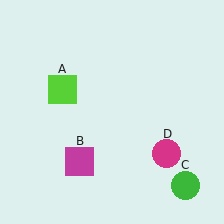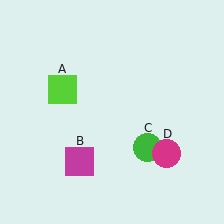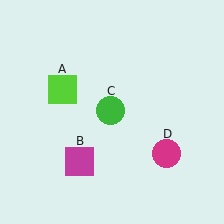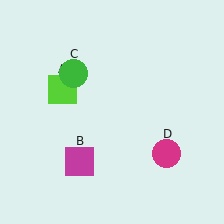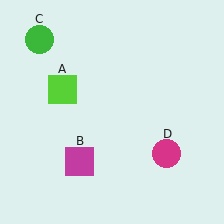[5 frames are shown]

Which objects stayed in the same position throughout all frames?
Lime square (object A) and magenta square (object B) and magenta circle (object D) remained stationary.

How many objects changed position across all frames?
1 object changed position: green circle (object C).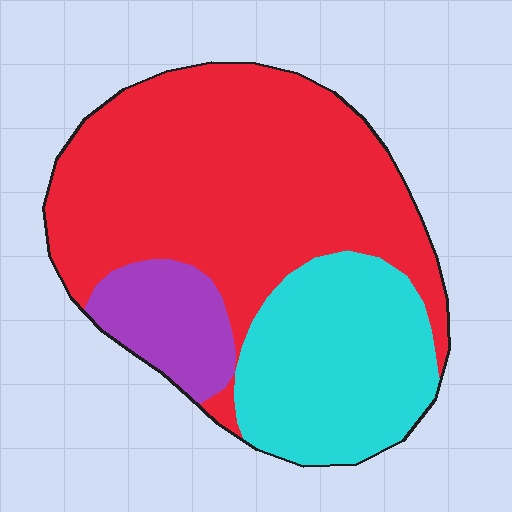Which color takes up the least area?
Purple, at roughly 10%.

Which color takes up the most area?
Red, at roughly 60%.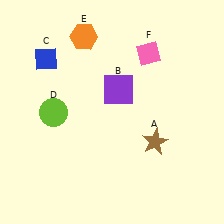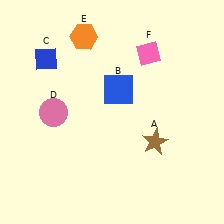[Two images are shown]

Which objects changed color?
B changed from purple to blue. D changed from lime to pink.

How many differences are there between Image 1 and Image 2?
There are 2 differences between the two images.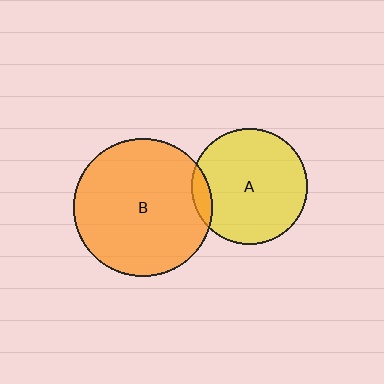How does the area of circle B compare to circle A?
Approximately 1.4 times.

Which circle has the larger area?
Circle B (orange).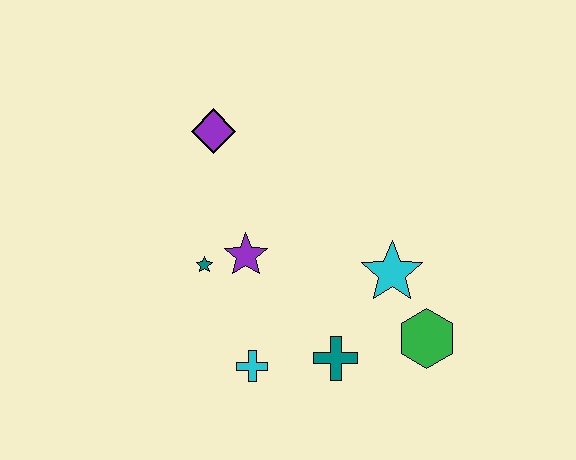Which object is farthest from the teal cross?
The purple diamond is farthest from the teal cross.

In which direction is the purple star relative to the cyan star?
The purple star is to the left of the cyan star.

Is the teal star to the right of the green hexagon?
No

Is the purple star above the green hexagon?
Yes